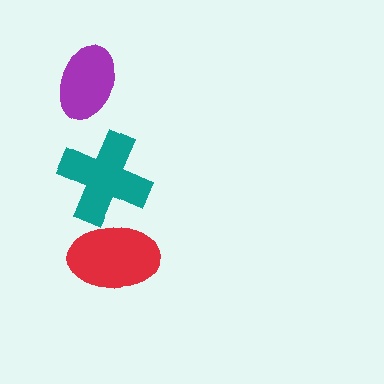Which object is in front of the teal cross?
The red ellipse is in front of the teal cross.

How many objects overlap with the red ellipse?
1 object overlaps with the red ellipse.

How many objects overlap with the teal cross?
1 object overlaps with the teal cross.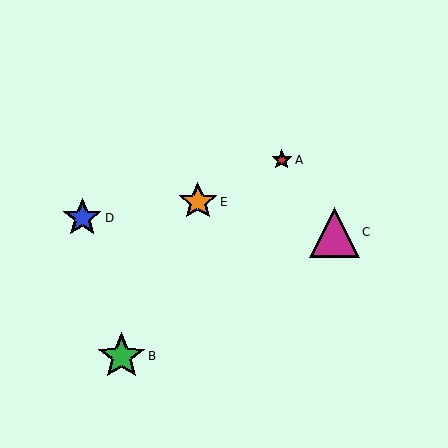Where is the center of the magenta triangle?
The center of the magenta triangle is at (334, 232).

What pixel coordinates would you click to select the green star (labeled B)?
Click at (122, 356) to select the green star B.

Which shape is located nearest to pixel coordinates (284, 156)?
The red star (labeled A) at (282, 160) is nearest to that location.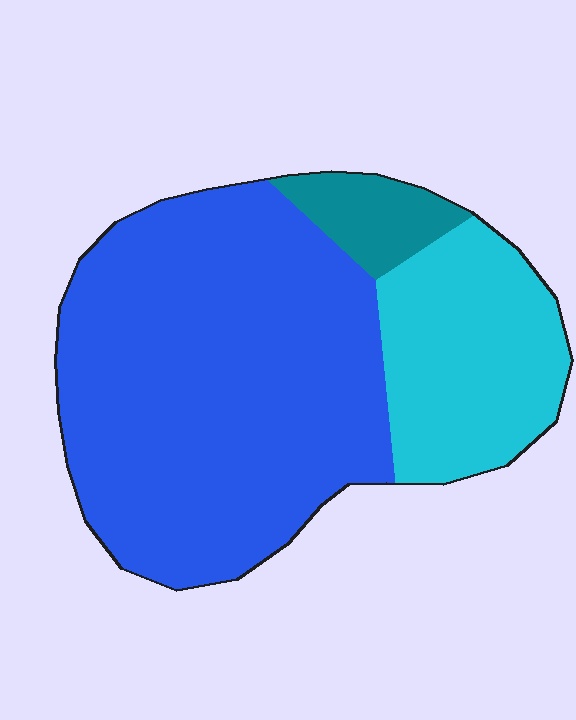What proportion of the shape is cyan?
Cyan takes up between a sixth and a third of the shape.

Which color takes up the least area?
Teal, at roughly 5%.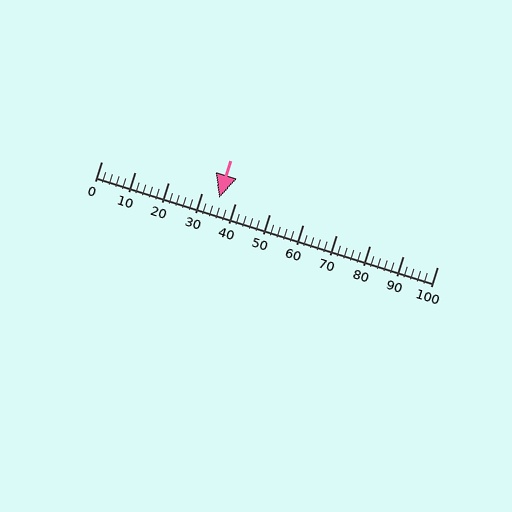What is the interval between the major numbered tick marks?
The major tick marks are spaced 10 units apart.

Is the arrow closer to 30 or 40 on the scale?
The arrow is closer to 40.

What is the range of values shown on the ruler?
The ruler shows values from 0 to 100.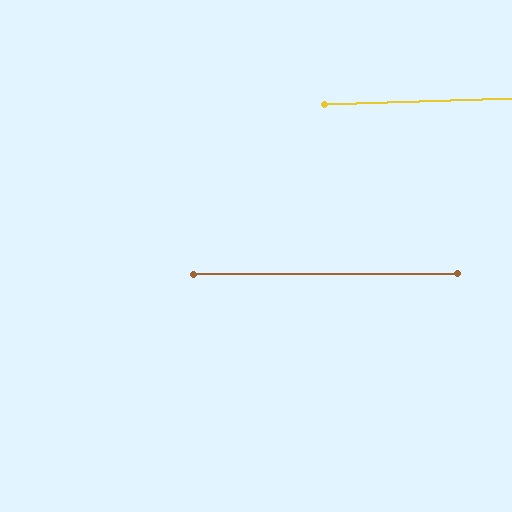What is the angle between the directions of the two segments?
Approximately 2 degrees.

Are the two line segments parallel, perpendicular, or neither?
Parallel — their directions differ by only 1.8°.